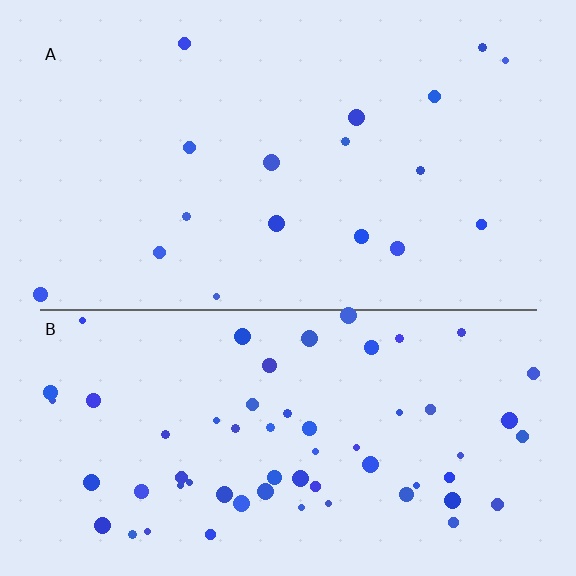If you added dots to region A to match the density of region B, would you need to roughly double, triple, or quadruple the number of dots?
Approximately quadruple.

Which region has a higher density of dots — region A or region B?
B (the bottom).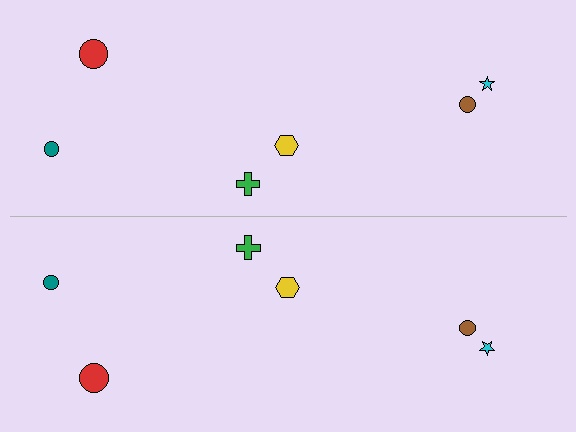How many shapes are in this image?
There are 12 shapes in this image.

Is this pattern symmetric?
Yes, this pattern has bilateral (reflection) symmetry.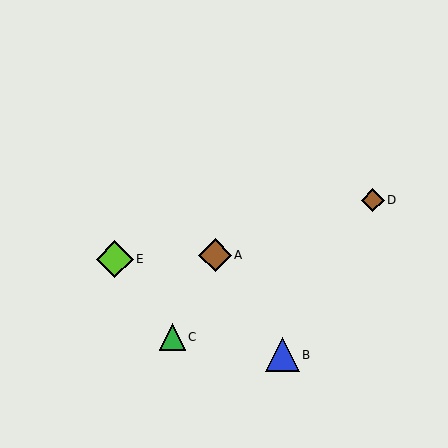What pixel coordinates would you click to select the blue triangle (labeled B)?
Click at (283, 355) to select the blue triangle B.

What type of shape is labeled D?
Shape D is a brown diamond.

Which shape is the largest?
The lime diamond (labeled E) is the largest.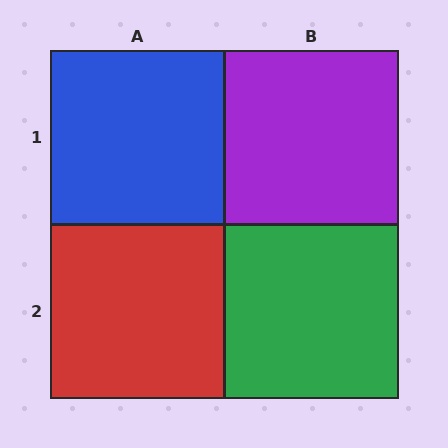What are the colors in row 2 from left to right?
Red, green.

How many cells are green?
1 cell is green.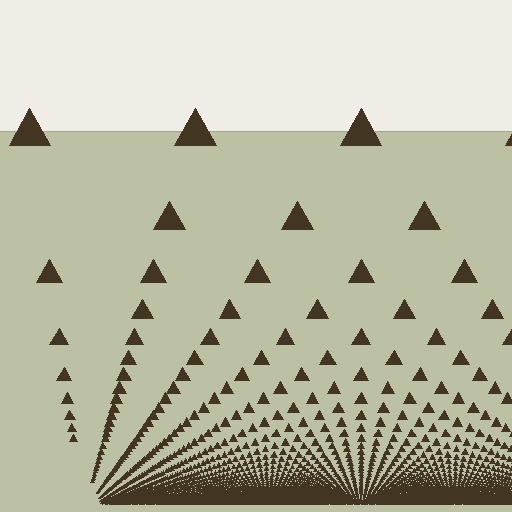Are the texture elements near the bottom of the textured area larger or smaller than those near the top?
Smaller. The gradient is inverted — elements near the bottom are smaller and denser.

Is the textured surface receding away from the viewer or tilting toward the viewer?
The surface appears to tilt toward the viewer. Texture elements get larger and sparser toward the top.